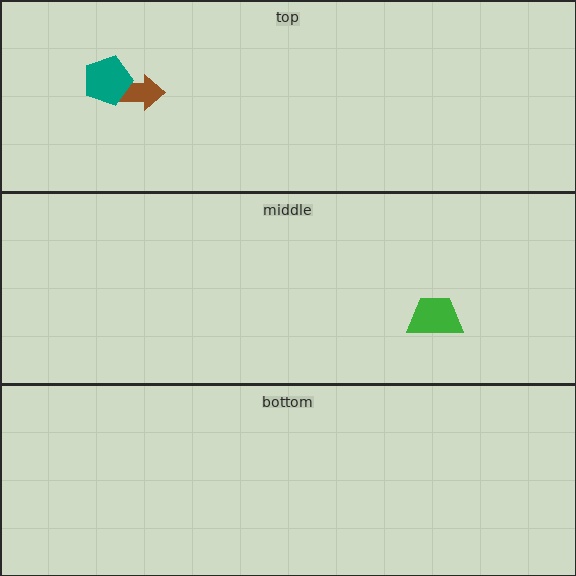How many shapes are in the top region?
2.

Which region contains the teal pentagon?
The top region.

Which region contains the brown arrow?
The top region.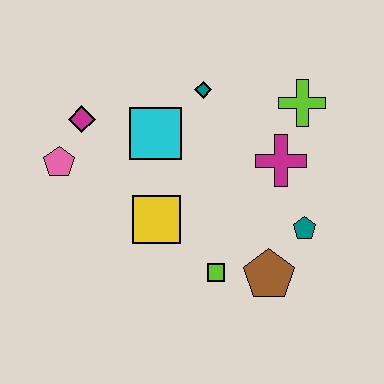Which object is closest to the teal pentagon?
The brown pentagon is closest to the teal pentagon.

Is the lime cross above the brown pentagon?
Yes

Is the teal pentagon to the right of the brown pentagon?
Yes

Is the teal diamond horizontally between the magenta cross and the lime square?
No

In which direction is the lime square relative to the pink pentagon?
The lime square is to the right of the pink pentagon.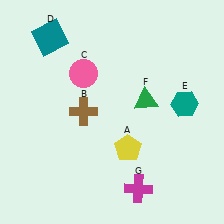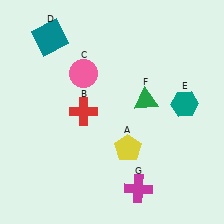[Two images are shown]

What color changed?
The cross (B) changed from brown in Image 1 to red in Image 2.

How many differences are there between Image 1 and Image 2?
There is 1 difference between the two images.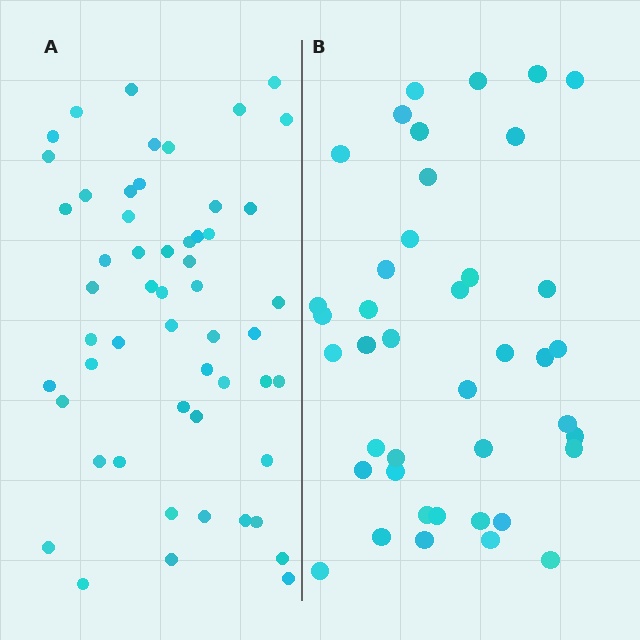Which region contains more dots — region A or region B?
Region A (the left region) has more dots.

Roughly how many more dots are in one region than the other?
Region A has approximately 15 more dots than region B.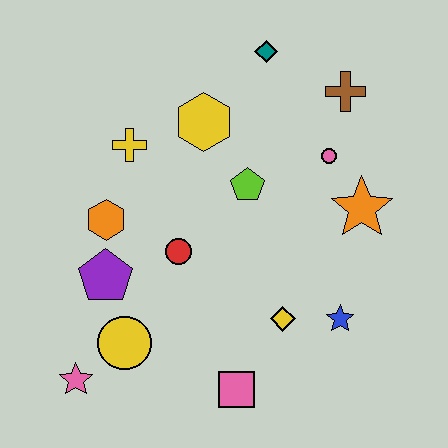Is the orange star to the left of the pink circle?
No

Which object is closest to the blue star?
The yellow diamond is closest to the blue star.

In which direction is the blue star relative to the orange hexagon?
The blue star is to the right of the orange hexagon.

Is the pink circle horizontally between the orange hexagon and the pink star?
No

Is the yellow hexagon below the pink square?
No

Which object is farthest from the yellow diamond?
The teal diamond is farthest from the yellow diamond.